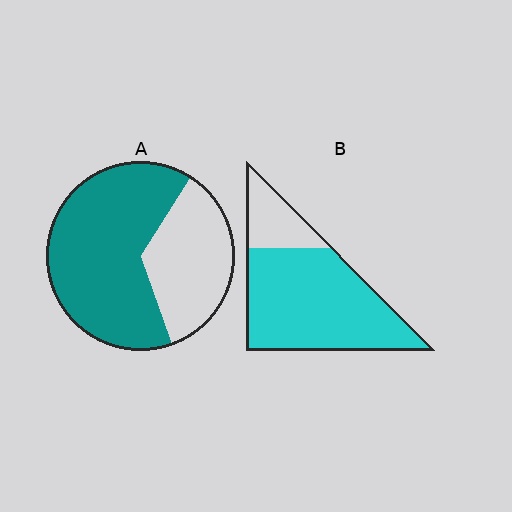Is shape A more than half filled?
Yes.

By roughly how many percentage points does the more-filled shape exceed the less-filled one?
By roughly 15 percentage points (B over A).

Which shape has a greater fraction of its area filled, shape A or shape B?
Shape B.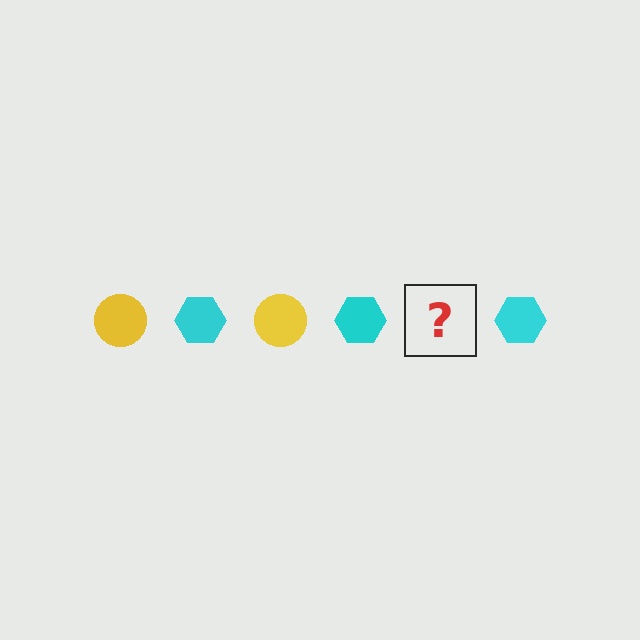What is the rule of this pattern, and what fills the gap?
The rule is that the pattern alternates between yellow circle and cyan hexagon. The gap should be filled with a yellow circle.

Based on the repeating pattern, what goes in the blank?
The blank should be a yellow circle.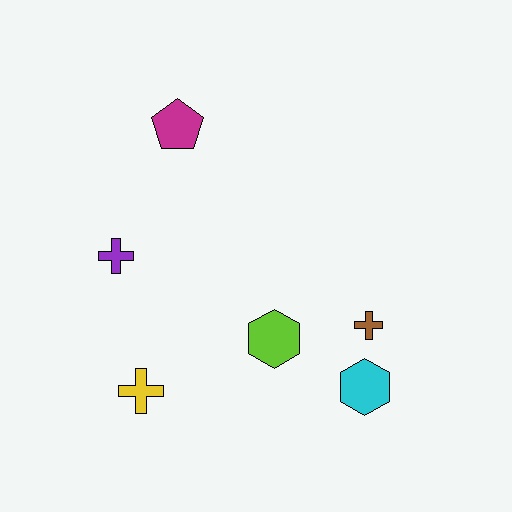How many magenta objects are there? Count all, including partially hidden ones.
There is 1 magenta object.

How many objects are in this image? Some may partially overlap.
There are 6 objects.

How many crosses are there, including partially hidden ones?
There are 3 crosses.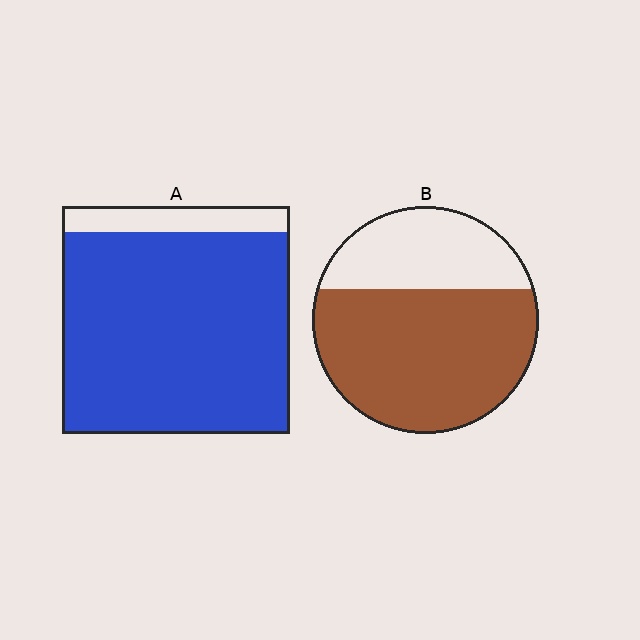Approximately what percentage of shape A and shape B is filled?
A is approximately 90% and B is approximately 65%.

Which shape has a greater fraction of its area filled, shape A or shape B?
Shape A.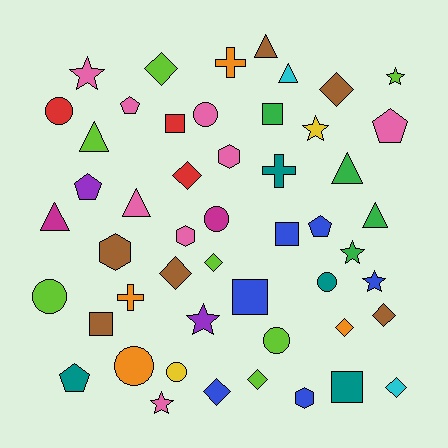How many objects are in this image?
There are 50 objects.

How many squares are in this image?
There are 6 squares.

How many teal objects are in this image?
There are 4 teal objects.